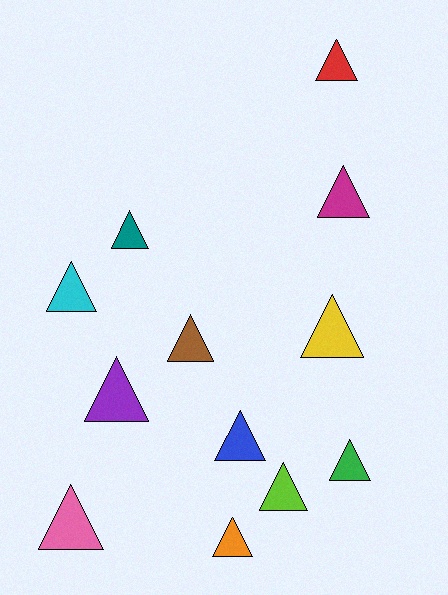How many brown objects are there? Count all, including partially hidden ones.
There is 1 brown object.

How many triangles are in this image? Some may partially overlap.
There are 12 triangles.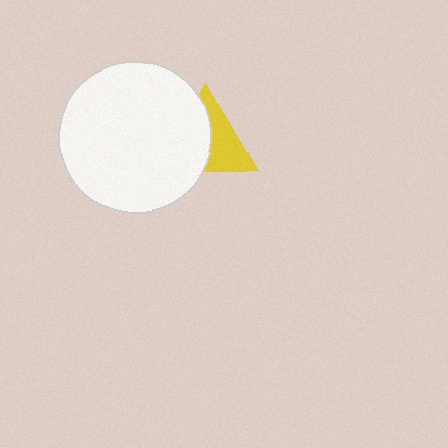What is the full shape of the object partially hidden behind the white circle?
The partially hidden object is a yellow triangle.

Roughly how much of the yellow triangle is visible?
About half of it is visible (roughly 47%).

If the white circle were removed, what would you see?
You would see the complete yellow triangle.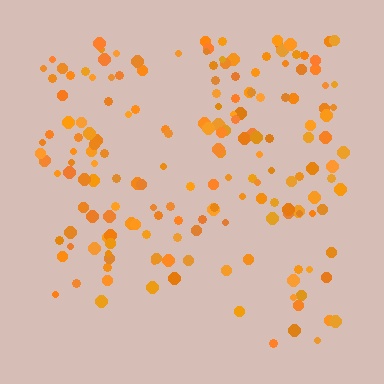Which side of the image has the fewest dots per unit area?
The bottom.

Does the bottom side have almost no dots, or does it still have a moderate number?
Still a moderate number, just noticeably fewer than the top.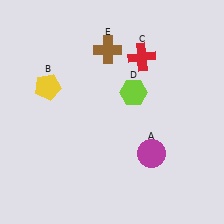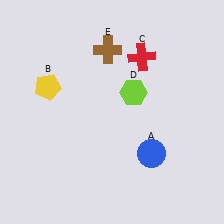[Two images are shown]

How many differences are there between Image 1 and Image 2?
There is 1 difference between the two images.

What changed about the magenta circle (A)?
In Image 1, A is magenta. In Image 2, it changed to blue.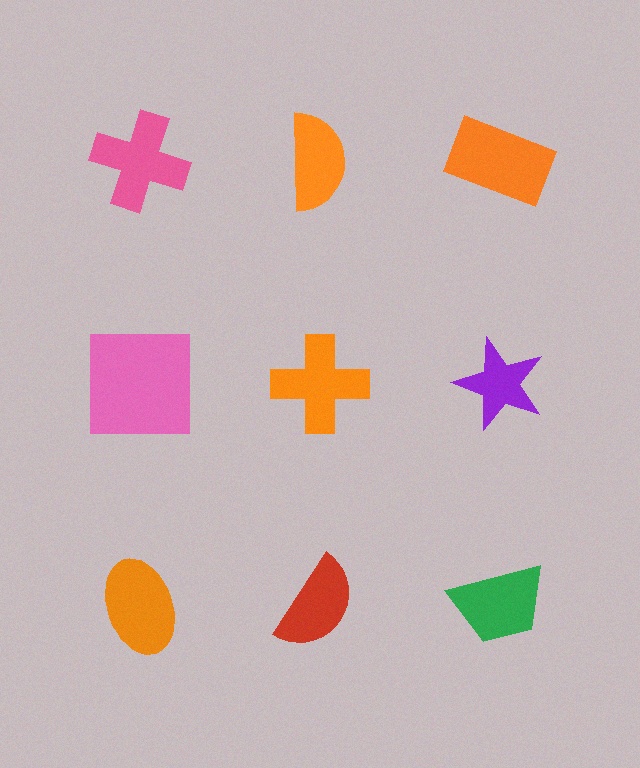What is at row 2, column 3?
A purple star.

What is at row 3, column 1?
An orange ellipse.